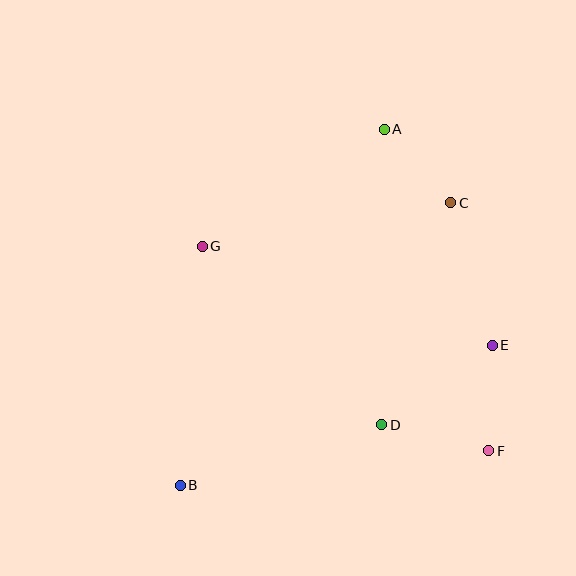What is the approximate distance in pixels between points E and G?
The distance between E and G is approximately 306 pixels.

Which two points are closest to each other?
Points A and C are closest to each other.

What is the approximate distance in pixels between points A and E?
The distance between A and E is approximately 241 pixels.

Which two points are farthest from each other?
Points A and B are farthest from each other.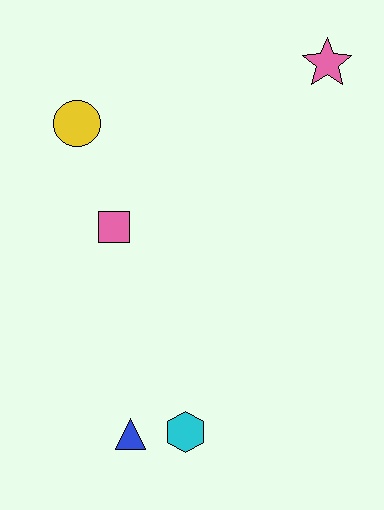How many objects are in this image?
There are 5 objects.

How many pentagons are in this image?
There are no pentagons.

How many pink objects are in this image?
There are 2 pink objects.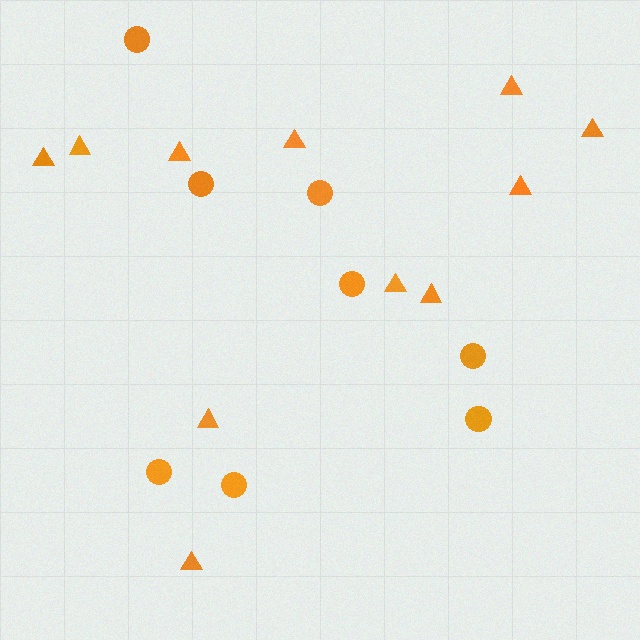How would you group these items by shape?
There are 2 groups: one group of circles (8) and one group of triangles (11).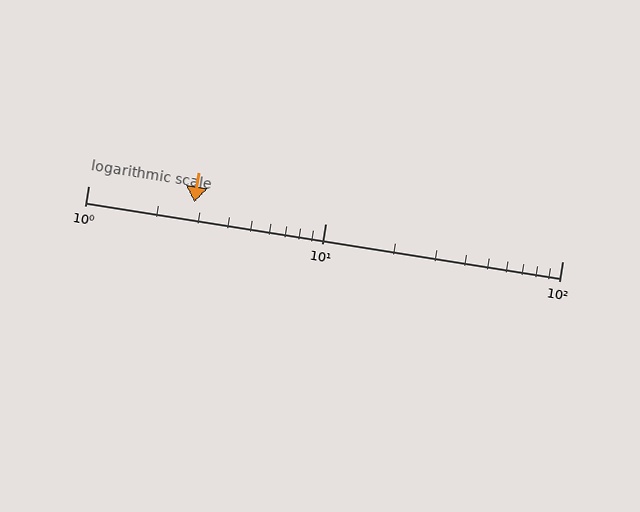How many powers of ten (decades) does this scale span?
The scale spans 2 decades, from 1 to 100.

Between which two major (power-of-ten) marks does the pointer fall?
The pointer is between 1 and 10.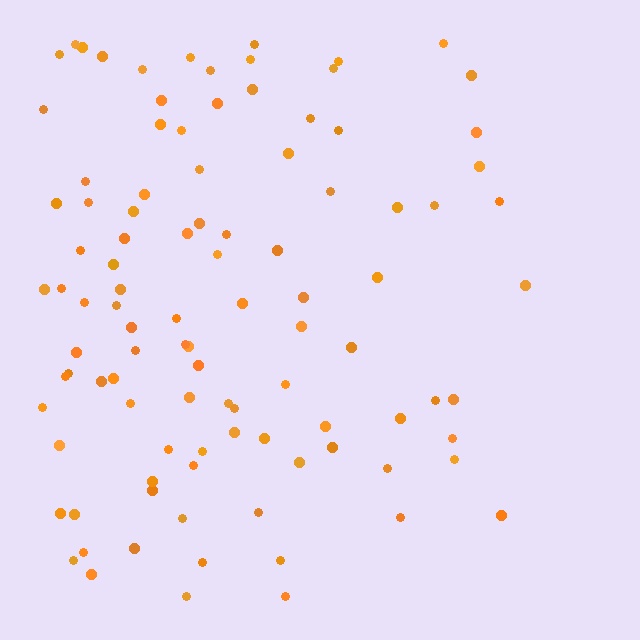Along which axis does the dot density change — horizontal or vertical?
Horizontal.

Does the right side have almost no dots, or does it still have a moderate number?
Still a moderate number, just noticeably fewer than the left.